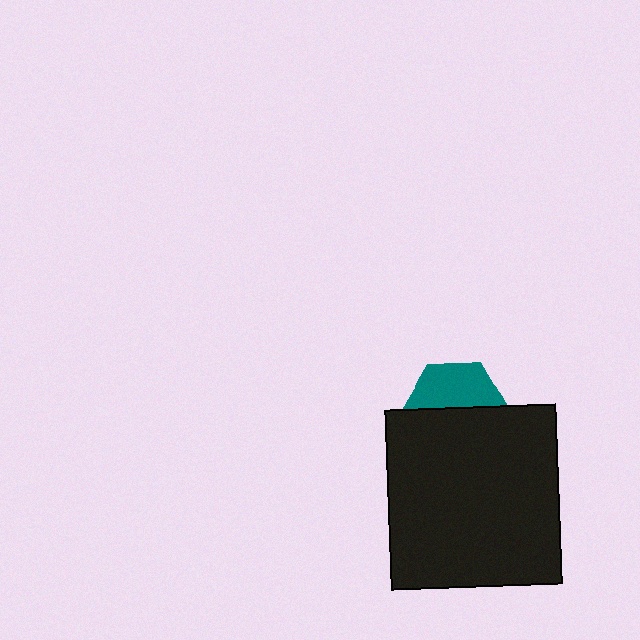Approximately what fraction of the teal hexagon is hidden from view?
Roughly 54% of the teal hexagon is hidden behind the black rectangle.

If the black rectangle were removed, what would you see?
You would see the complete teal hexagon.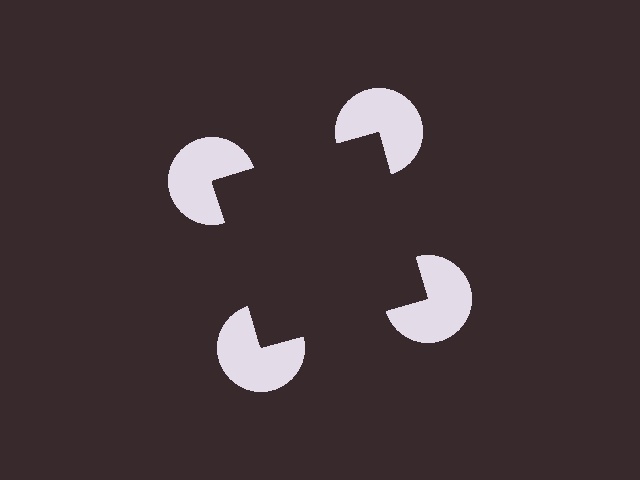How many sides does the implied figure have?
4 sides.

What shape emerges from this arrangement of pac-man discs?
An illusory square — its edges are inferred from the aligned wedge cuts in the pac-man discs, not physically drawn.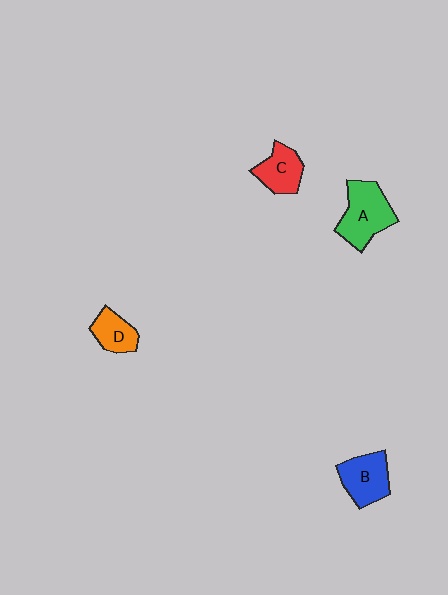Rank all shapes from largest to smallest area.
From largest to smallest: A (green), B (blue), C (red), D (orange).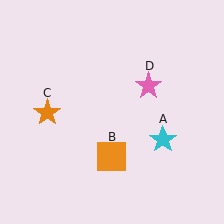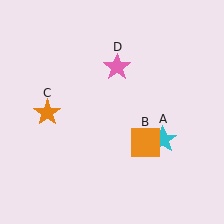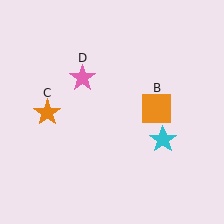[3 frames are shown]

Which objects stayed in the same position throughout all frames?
Cyan star (object A) and orange star (object C) remained stationary.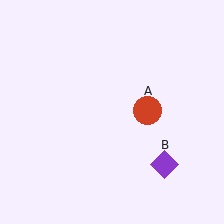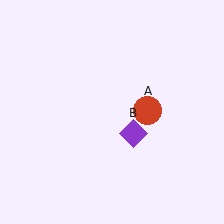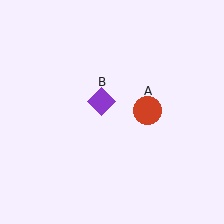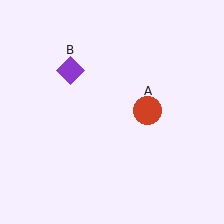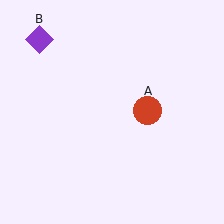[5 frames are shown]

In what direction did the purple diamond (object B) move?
The purple diamond (object B) moved up and to the left.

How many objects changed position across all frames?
1 object changed position: purple diamond (object B).